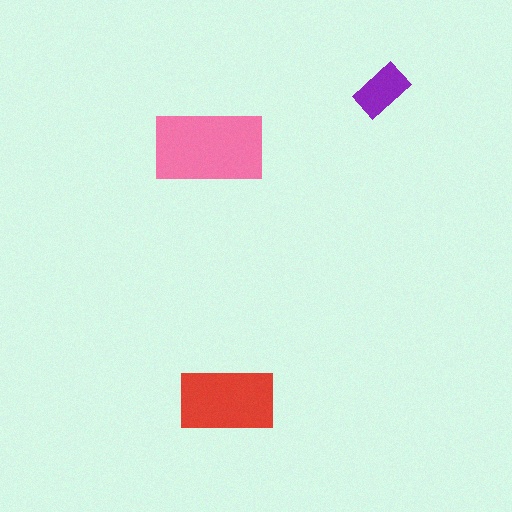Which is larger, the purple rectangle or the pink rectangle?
The pink one.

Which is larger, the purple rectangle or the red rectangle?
The red one.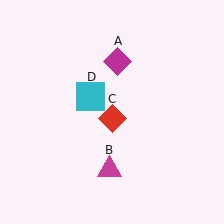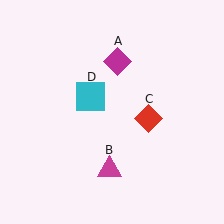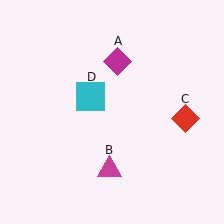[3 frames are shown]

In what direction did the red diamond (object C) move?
The red diamond (object C) moved right.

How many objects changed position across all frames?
1 object changed position: red diamond (object C).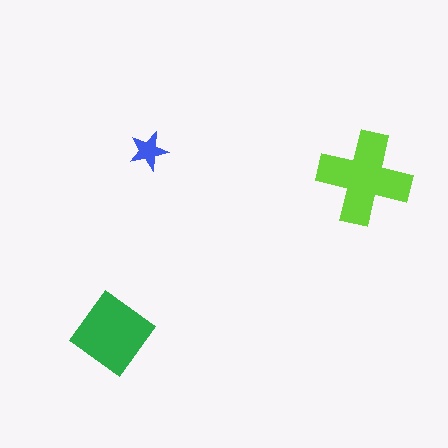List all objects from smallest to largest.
The blue star, the green diamond, the lime cross.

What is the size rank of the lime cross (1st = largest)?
1st.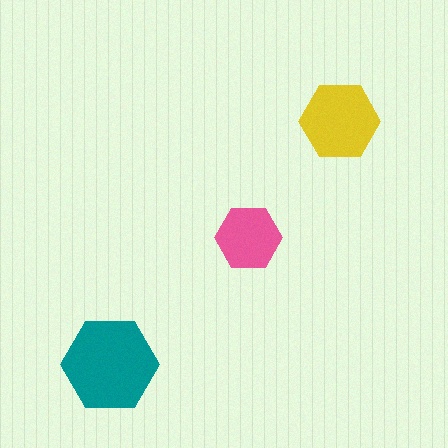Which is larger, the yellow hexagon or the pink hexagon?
The yellow one.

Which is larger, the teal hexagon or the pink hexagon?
The teal one.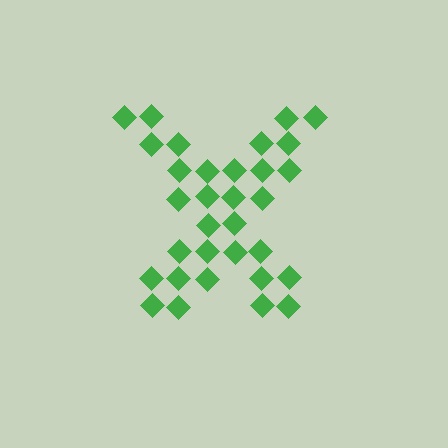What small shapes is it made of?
It is made of small diamonds.